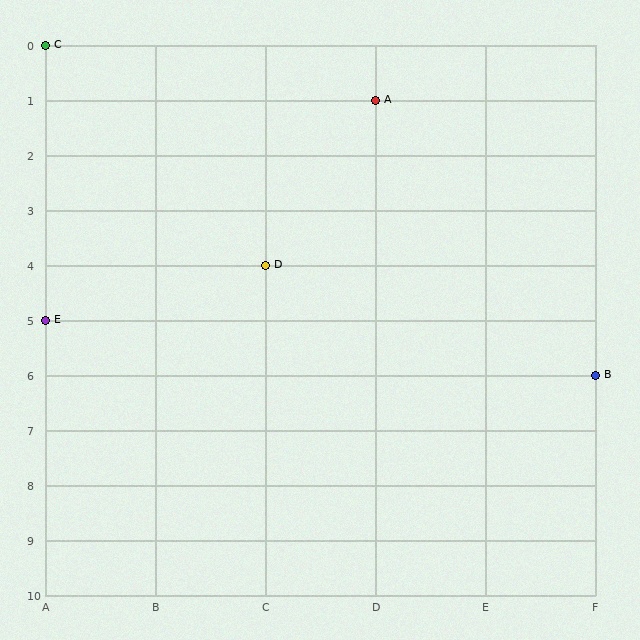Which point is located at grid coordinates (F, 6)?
Point B is at (F, 6).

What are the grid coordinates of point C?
Point C is at grid coordinates (A, 0).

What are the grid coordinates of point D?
Point D is at grid coordinates (C, 4).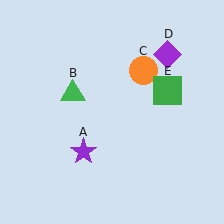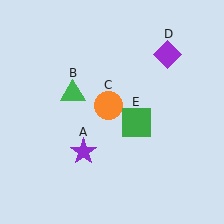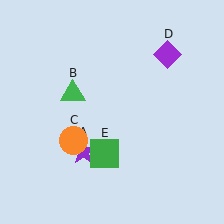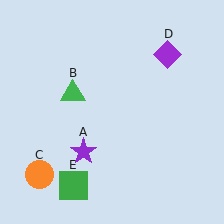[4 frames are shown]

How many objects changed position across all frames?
2 objects changed position: orange circle (object C), green square (object E).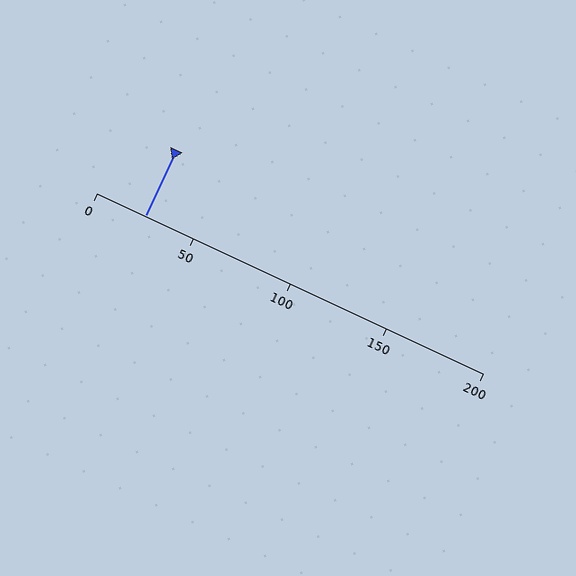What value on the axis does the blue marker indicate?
The marker indicates approximately 25.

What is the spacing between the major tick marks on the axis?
The major ticks are spaced 50 apart.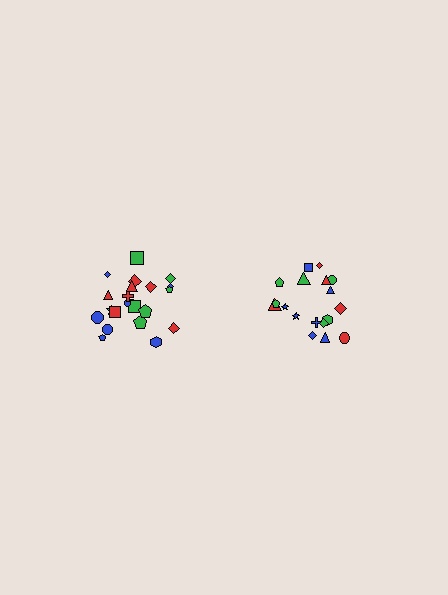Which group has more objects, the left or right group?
The left group.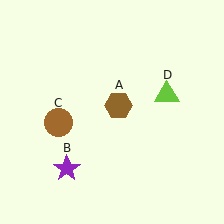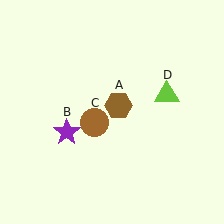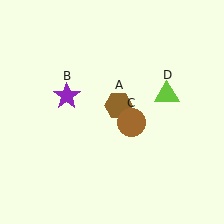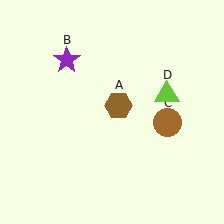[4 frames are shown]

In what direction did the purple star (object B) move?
The purple star (object B) moved up.